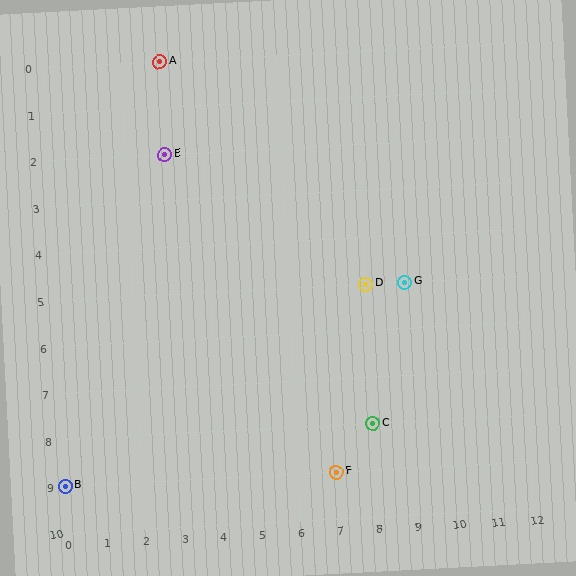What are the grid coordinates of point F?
Point F is at grid coordinates (7, 9).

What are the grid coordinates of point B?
Point B is at grid coordinates (0, 9).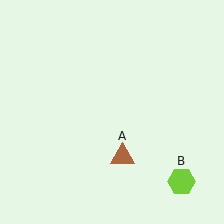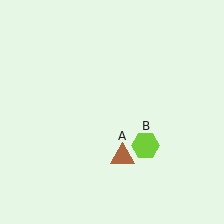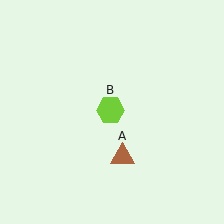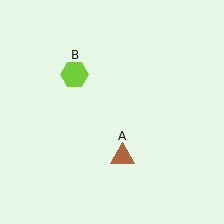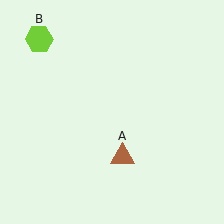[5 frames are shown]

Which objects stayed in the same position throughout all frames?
Brown triangle (object A) remained stationary.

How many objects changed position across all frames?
1 object changed position: lime hexagon (object B).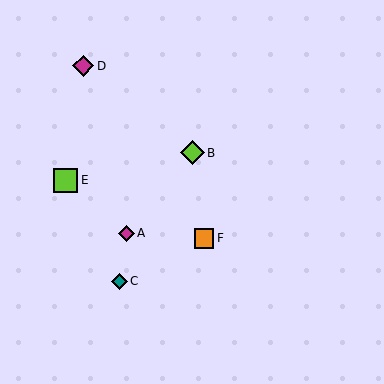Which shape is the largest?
The lime square (labeled E) is the largest.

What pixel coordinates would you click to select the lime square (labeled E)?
Click at (66, 180) to select the lime square E.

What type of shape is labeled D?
Shape D is a magenta diamond.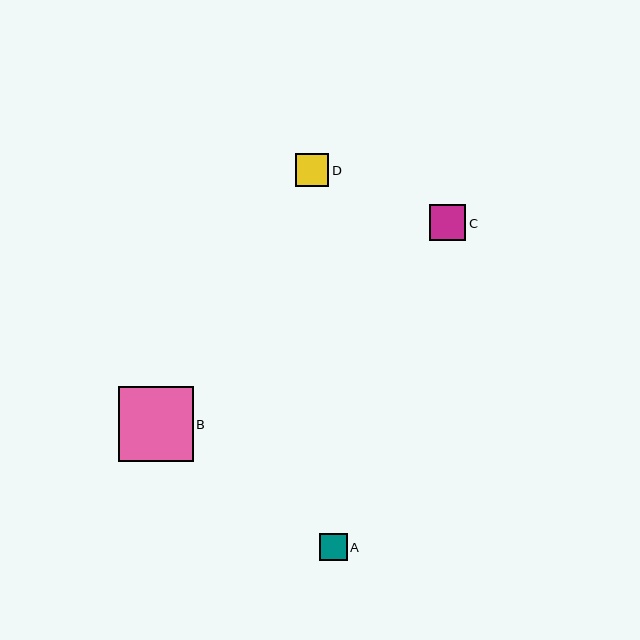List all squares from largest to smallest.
From largest to smallest: B, C, D, A.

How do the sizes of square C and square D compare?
Square C and square D are approximately the same size.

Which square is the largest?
Square B is the largest with a size of approximately 74 pixels.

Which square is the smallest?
Square A is the smallest with a size of approximately 27 pixels.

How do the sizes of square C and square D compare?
Square C and square D are approximately the same size.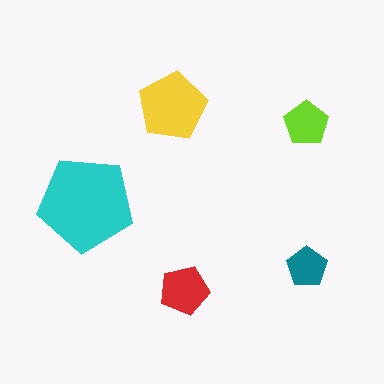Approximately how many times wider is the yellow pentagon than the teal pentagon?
About 1.5 times wider.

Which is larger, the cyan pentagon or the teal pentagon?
The cyan one.